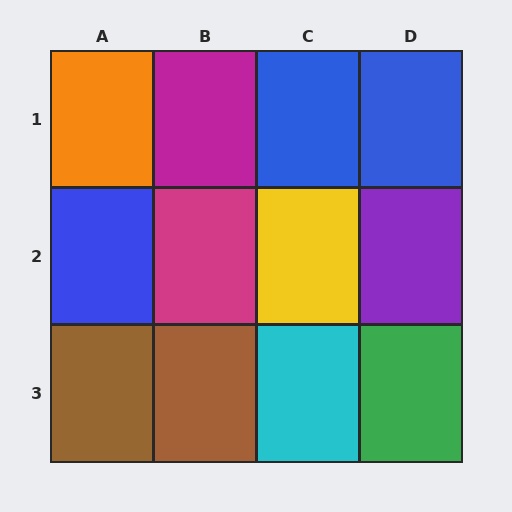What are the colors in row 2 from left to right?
Blue, magenta, yellow, purple.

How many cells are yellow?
1 cell is yellow.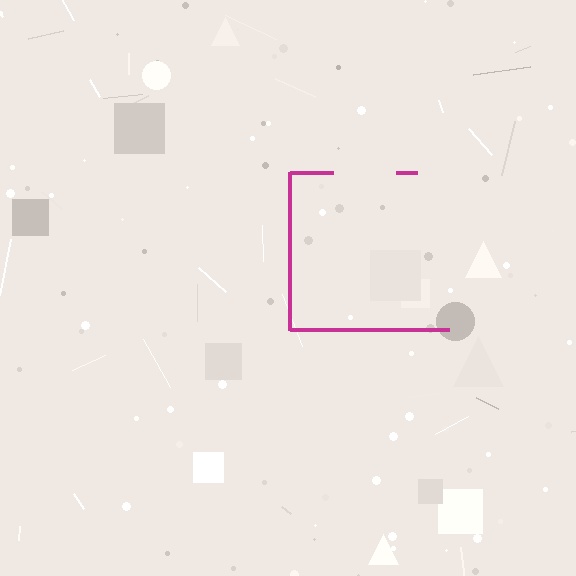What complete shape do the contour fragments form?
The contour fragments form a square.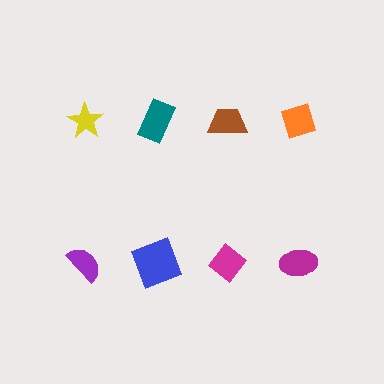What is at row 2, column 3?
A magenta diamond.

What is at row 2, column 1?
A purple semicircle.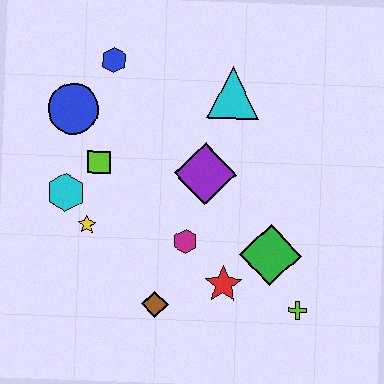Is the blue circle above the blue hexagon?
No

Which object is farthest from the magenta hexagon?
The blue hexagon is farthest from the magenta hexagon.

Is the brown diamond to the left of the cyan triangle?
Yes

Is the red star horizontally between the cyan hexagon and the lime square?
No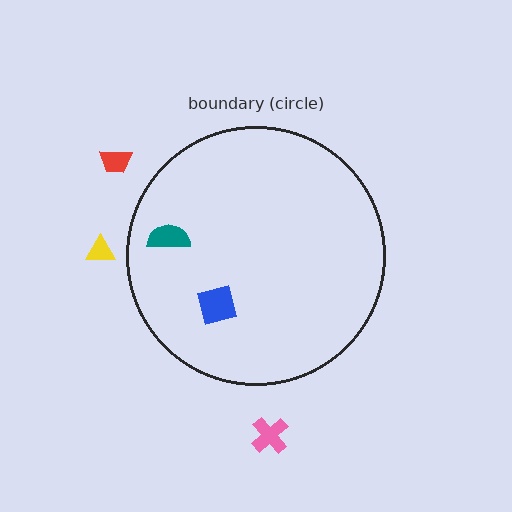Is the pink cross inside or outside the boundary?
Outside.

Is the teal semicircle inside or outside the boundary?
Inside.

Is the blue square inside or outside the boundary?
Inside.